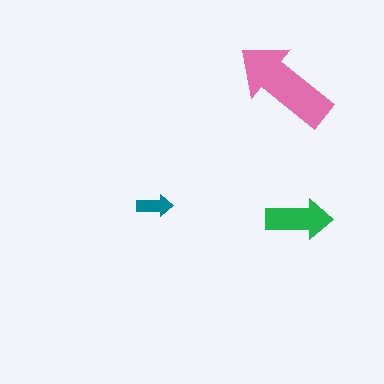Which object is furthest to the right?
The green arrow is rightmost.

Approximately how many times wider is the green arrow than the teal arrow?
About 2 times wider.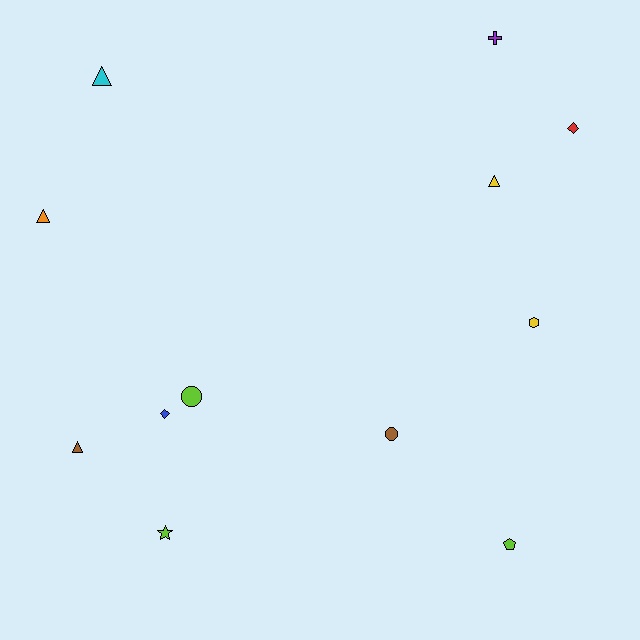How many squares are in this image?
There are no squares.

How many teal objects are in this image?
There are no teal objects.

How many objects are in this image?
There are 12 objects.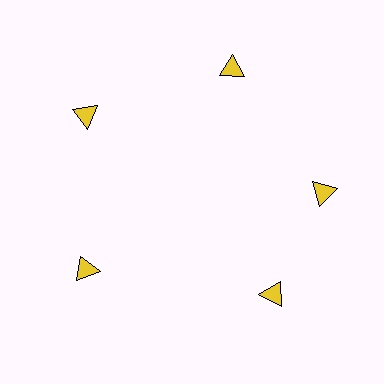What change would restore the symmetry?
The symmetry would be restored by rotating it back into even spacing with its neighbors so that all 5 triangles sit at equal angles and equal distance from the center.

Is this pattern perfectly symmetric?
No. The 5 yellow triangles are arranged in a ring, but one element near the 5 o'clock position is rotated out of alignment along the ring, breaking the 5-fold rotational symmetry.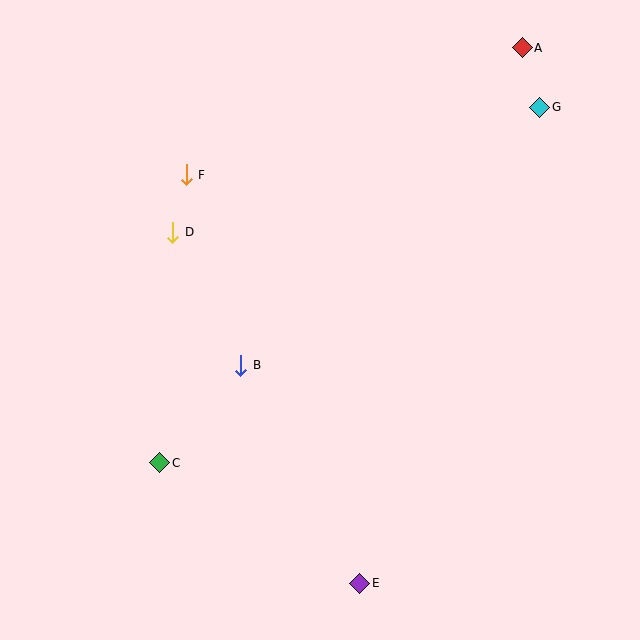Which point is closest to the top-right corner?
Point A is closest to the top-right corner.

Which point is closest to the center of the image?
Point B at (241, 366) is closest to the center.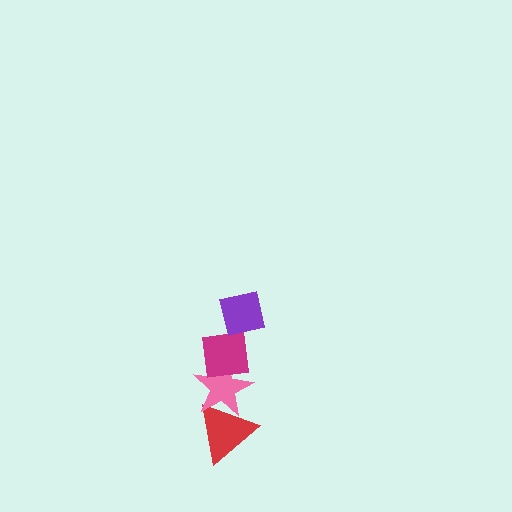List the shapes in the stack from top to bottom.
From top to bottom: the purple square, the magenta square, the pink star, the red triangle.